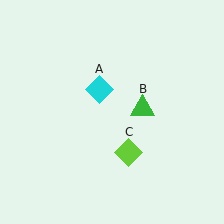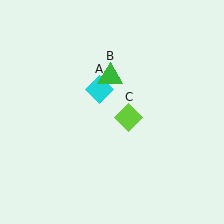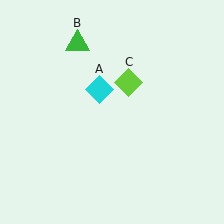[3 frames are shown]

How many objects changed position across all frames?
2 objects changed position: green triangle (object B), lime diamond (object C).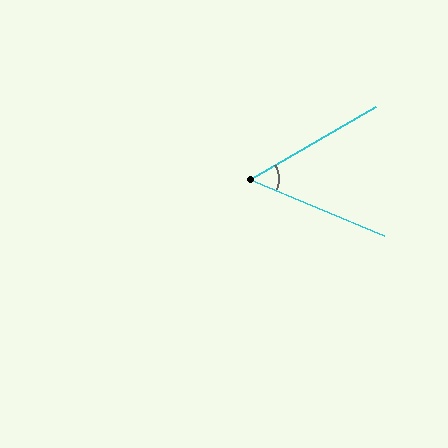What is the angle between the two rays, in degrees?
Approximately 53 degrees.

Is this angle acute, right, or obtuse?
It is acute.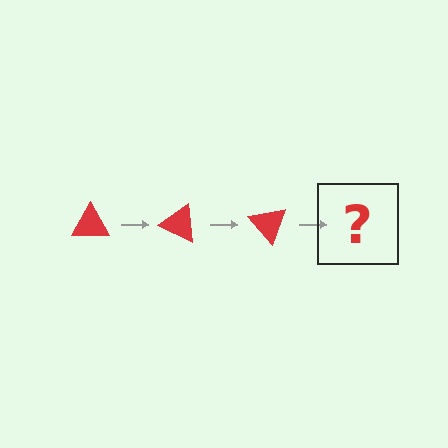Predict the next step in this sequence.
The next step is a red triangle rotated 75 degrees.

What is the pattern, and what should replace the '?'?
The pattern is that the triangle rotates 25 degrees each step. The '?' should be a red triangle rotated 75 degrees.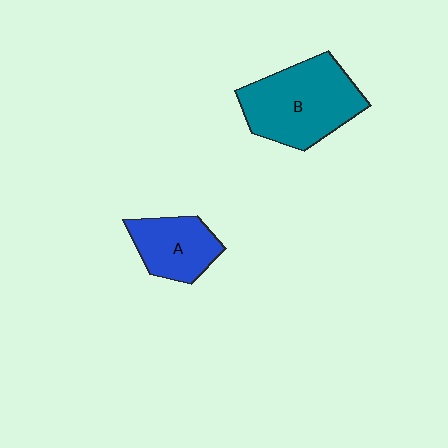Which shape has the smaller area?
Shape A (blue).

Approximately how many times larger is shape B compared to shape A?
Approximately 1.7 times.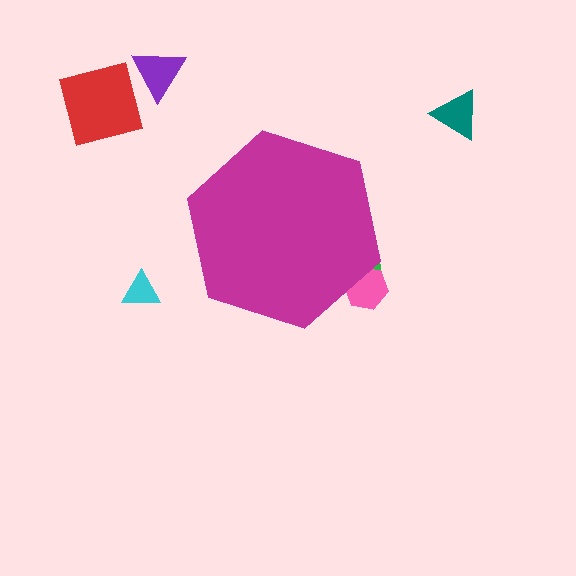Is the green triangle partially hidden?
Yes, the green triangle is partially hidden behind the magenta hexagon.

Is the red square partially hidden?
No, the red square is fully visible.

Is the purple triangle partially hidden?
No, the purple triangle is fully visible.